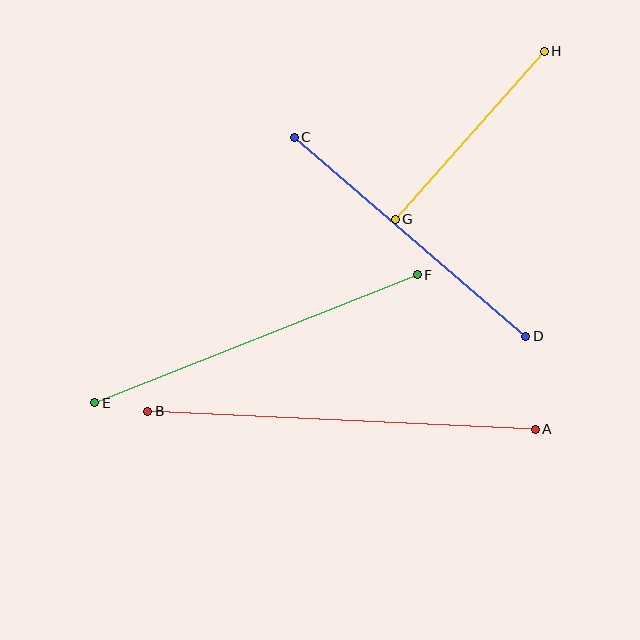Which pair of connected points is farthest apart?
Points A and B are farthest apart.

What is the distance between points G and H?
The distance is approximately 224 pixels.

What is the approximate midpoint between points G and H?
The midpoint is at approximately (470, 135) pixels.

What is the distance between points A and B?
The distance is approximately 388 pixels.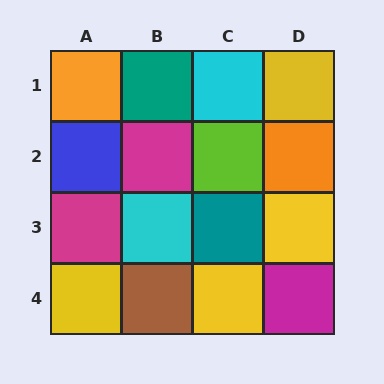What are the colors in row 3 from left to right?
Magenta, cyan, teal, yellow.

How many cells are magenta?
3 cells are magenta.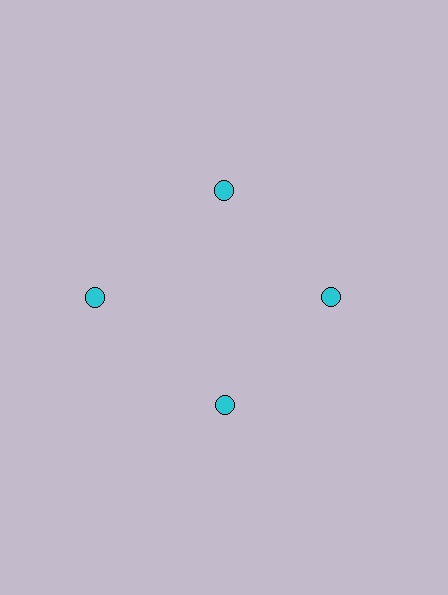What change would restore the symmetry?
The symmetry would be restored by moving it inward, back onto the ring so that all 4 circles sit at equal angles and equal distance from the center.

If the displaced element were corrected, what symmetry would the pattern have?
It would have 4-fold rotational symmetry — the pattern would map onto itself every 90 degrees.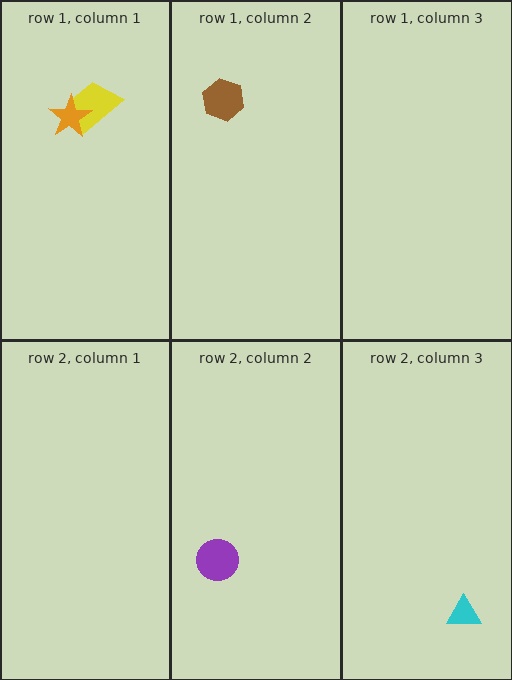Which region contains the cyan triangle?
The row 2, column 3 region.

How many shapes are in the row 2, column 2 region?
1.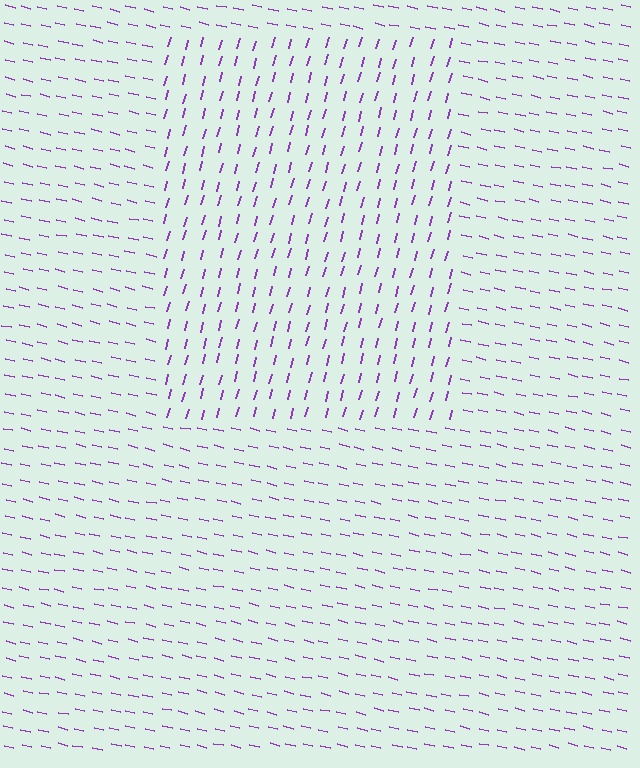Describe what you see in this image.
The image is filled with small purple line segments. A rectangle region in the image has lines oriented differently from the surrounding lines, creating a visible texture boundary.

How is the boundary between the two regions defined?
The boundary is defined purely by a change in line orientation (approximately 88 degrees difference). All lines are the same color and thickness.